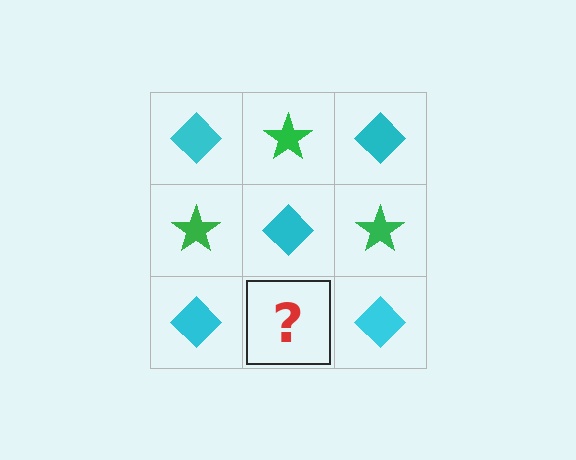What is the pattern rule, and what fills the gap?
The rule is that it alternates cyan diamond and green star in a checkerboard pattern. The gap should be filled with a green star.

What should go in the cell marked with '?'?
The missing cell should contain a green star.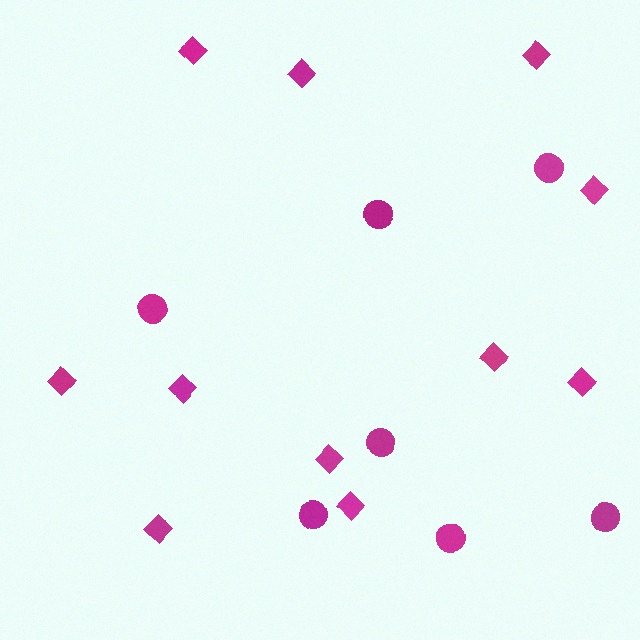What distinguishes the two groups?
There are 2 groups: one group of diamonds (11) and one group of circles (7).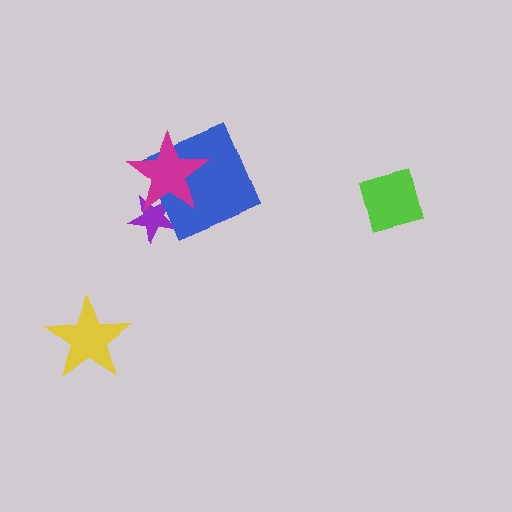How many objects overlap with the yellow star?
0 objects overlap with the yellow star.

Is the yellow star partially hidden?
No, no other shape covers it.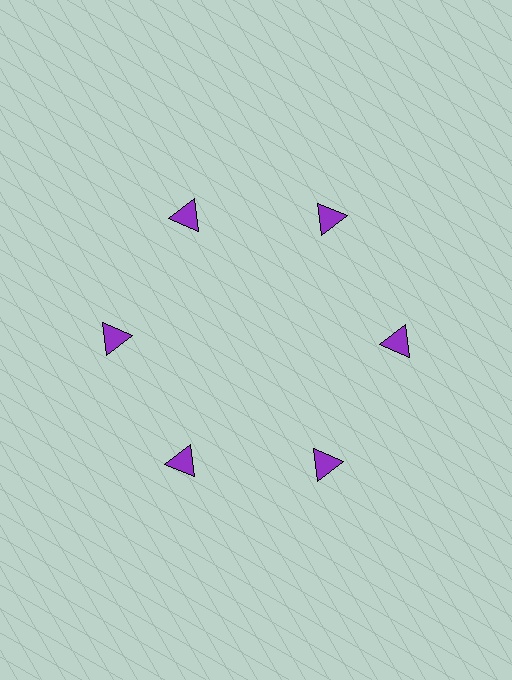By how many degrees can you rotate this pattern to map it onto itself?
The pattern maps onto itself every 60 degrees of rotation.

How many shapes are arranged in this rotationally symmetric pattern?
There are 6 shapes, arranged in 6 groups of 1.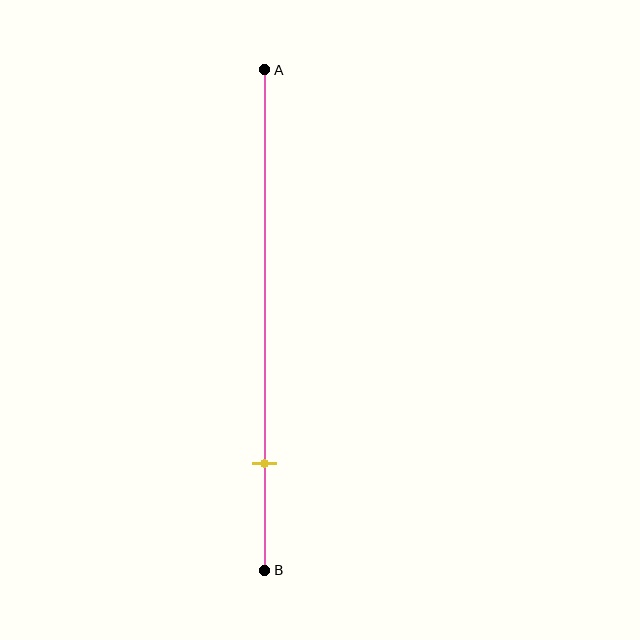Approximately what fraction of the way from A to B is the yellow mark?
The yellow mark is approximately 80% of the way from A to B.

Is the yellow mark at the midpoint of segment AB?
No, the mark is at about 80% from A, not at the 50% midpoint.